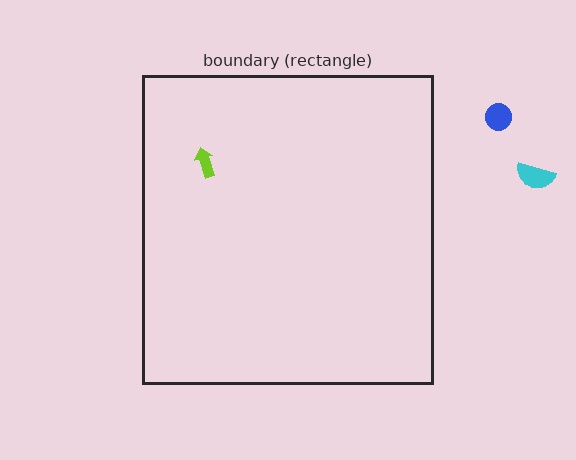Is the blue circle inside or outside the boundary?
Outside.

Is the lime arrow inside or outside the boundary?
Inside.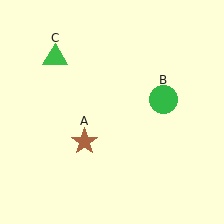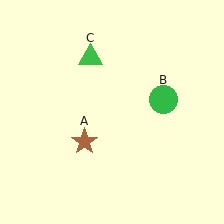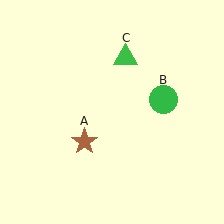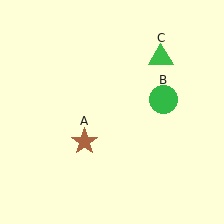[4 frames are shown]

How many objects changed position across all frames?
1 object changed position: green triangle (object C).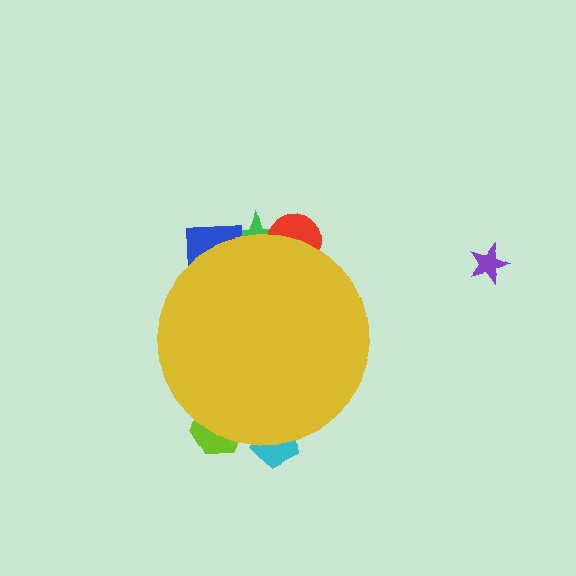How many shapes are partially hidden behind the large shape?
5 shapes are partially hidden.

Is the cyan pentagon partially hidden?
Yes, the cyan pentagon is partially hidden behind the yellow circle.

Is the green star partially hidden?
Yes, the green star is partially hidden behind the yellow circle.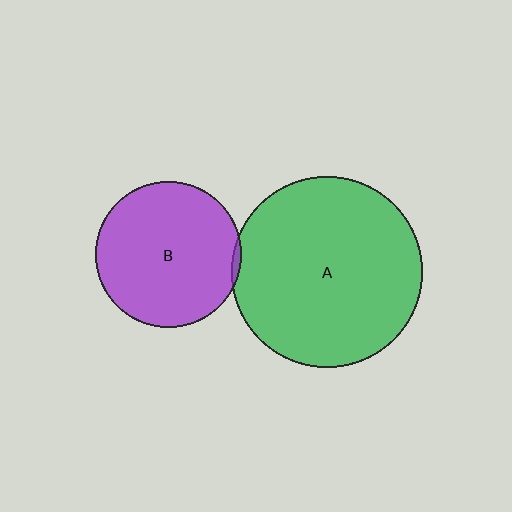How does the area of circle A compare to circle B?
Approximately 1.7 times.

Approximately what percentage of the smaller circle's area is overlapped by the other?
Approximately 5%.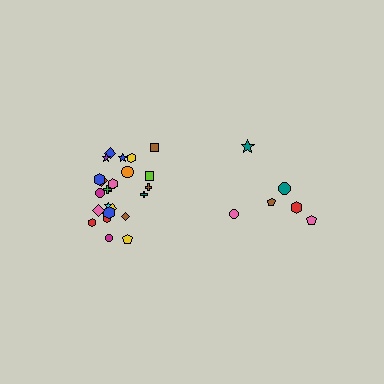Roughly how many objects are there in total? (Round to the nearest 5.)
Roughly 30 objects in total.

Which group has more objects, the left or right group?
The left group.